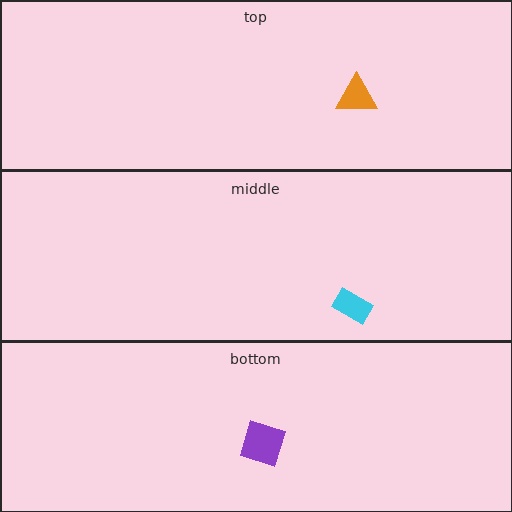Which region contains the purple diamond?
The bottom region.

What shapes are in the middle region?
The cyan rectangle.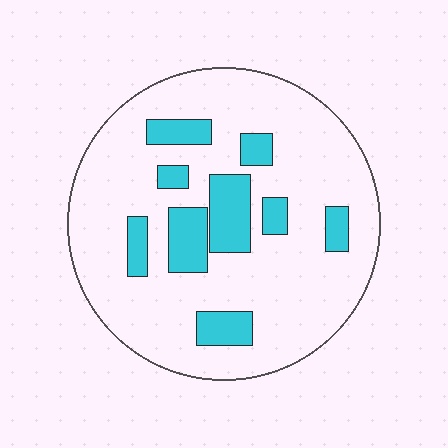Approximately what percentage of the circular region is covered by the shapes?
Approximately 20%.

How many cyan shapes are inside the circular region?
9.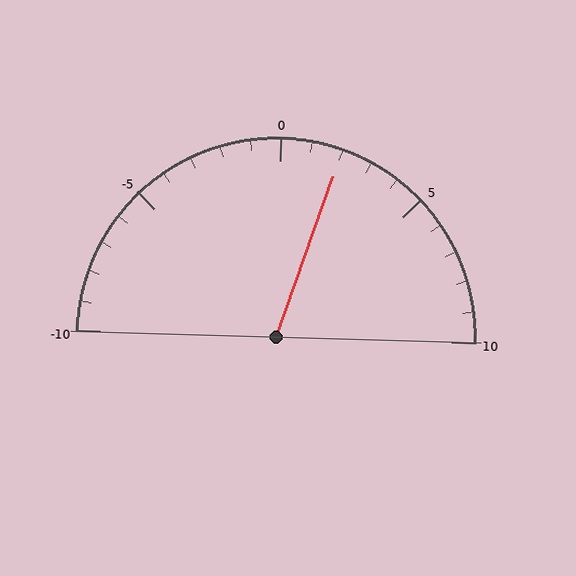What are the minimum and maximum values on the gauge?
The gauge ranges from -10 to 10.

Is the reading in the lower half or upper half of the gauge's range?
The reading is in the upper half of the range (-10 to 10).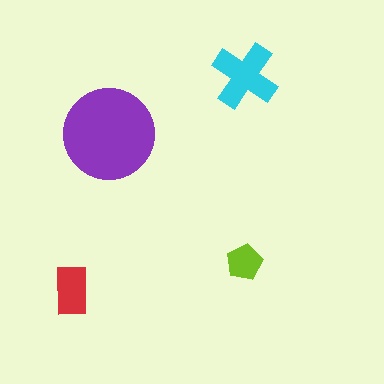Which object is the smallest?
The lime pentagon.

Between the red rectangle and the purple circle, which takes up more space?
The purple circle.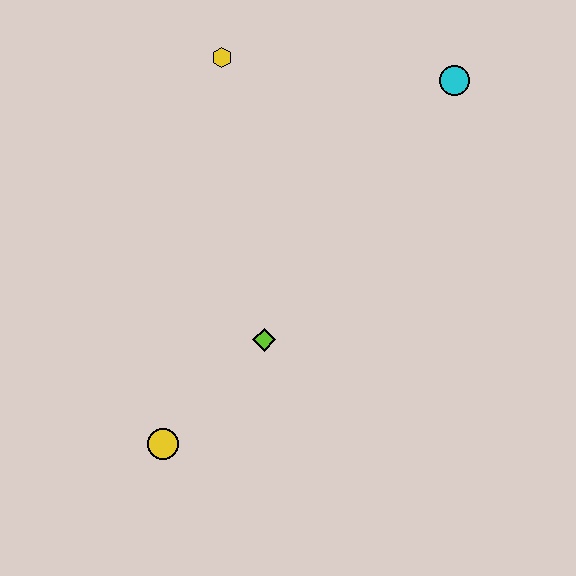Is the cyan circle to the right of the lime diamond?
Yes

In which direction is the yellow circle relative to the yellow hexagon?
The yellow circle is below the yellow hexagon.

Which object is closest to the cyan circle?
The yellow hexagon is closest to the cyan circle.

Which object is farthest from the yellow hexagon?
The yellow circle is farthest from the yellow hexagon.